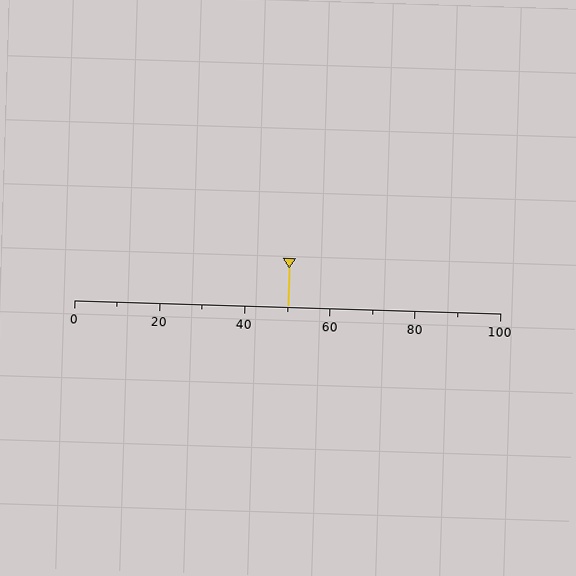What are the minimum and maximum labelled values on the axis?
The axis runs from 0 to 100.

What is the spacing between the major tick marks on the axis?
The major ticks are spaced 20 apart.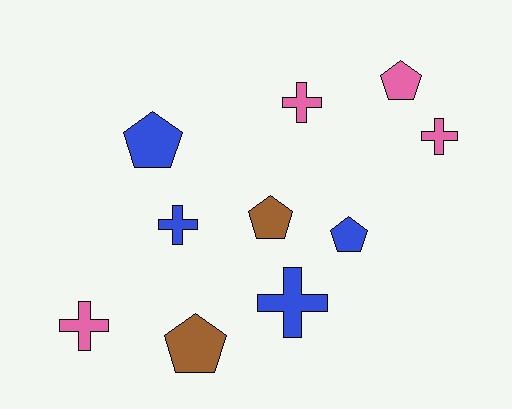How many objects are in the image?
There are 10 objects.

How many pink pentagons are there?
There is 1 pink pentagon.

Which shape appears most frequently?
Cross, with 5 objects.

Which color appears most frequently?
Blue, with 4 objects.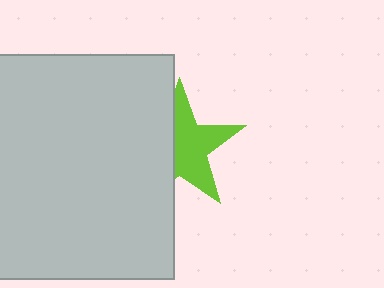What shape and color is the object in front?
The object in front is a light gray rectangle.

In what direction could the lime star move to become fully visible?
The lime star could move right. That would shift it out from behind the light gray rectangle entirely.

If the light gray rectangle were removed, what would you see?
You would see the complete lime star.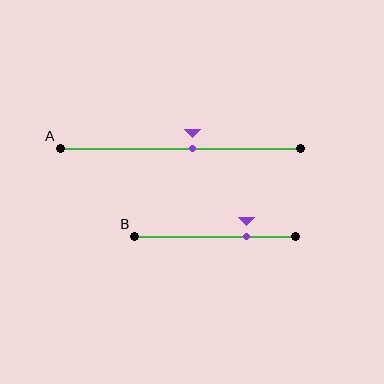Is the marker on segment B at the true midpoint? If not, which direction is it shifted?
No, the marker on segment B is shifted to the right by about 20% of the segment length.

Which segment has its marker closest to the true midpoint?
Segment A has its marker closest to the true midpoint.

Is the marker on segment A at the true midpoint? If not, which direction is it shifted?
No, the marker on segment A is shifted to the right by about 5% of the segment length.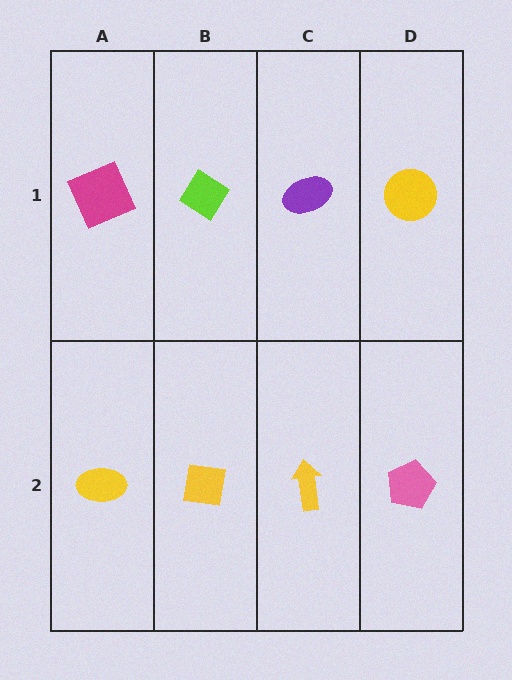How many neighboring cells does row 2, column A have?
2.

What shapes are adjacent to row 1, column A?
A yellow ellipse (row 2, column A), a lime diamond (row 1, column B).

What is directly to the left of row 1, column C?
A lime diamond.